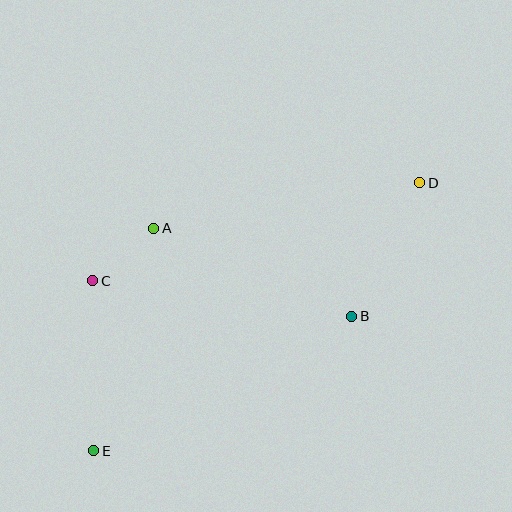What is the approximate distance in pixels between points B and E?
The distance between B and E is approximately 291 pixels.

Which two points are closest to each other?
Points A and C are closest to each other.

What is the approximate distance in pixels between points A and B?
The distance between A and B is approximately 217 pixels.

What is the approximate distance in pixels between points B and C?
The distance between B and C is approximately 261 pixels.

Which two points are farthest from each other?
Points D and E are farthest from each other.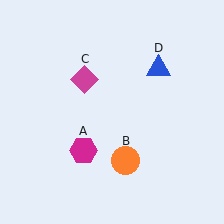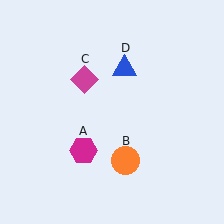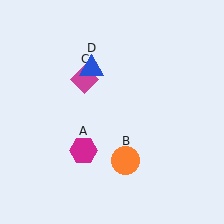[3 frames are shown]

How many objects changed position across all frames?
1 object changed position: blue triangle (object D).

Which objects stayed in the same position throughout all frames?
Magenta hexagon (object A) and orange circle (object B) and magenta diamond (object C) remained stationary.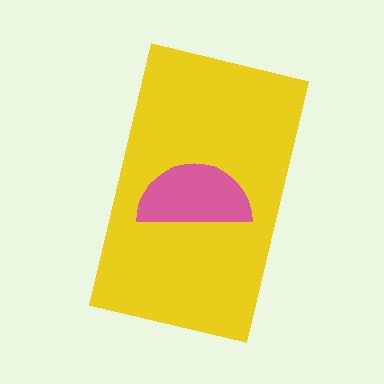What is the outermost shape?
The yellow rectangle.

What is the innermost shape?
The pink semicircle.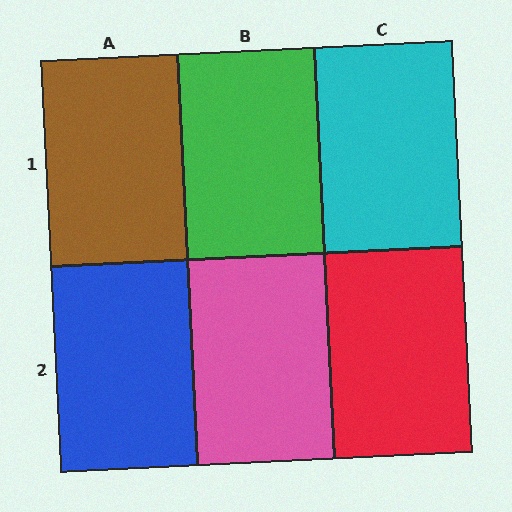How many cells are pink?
1 cell is pink.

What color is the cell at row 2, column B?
Pink.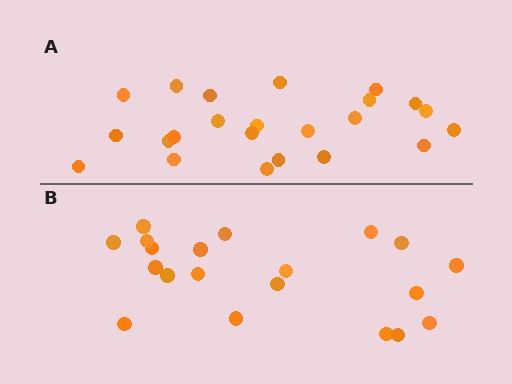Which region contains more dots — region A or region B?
Region A (the top region) has more dots.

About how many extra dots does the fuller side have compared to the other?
Region A has just a few more — roughly 2 or 3 more dots than region B.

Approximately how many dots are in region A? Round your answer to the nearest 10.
About 20 dots. (The exact count is 23, which rounds to 20.)